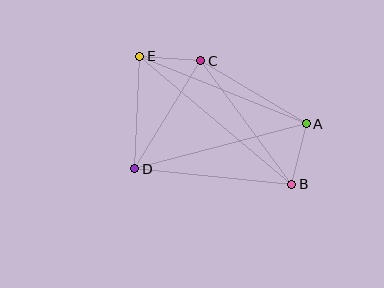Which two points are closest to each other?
Points C and E are closest to each other.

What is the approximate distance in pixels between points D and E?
The distance between D and E is approximately 113 pixels.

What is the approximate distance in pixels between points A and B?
The distance between A and B is approximately 62 pixels.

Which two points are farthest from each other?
Points B and E are farthest from each other.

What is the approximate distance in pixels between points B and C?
The distance between B and C is approximately 154 pixels.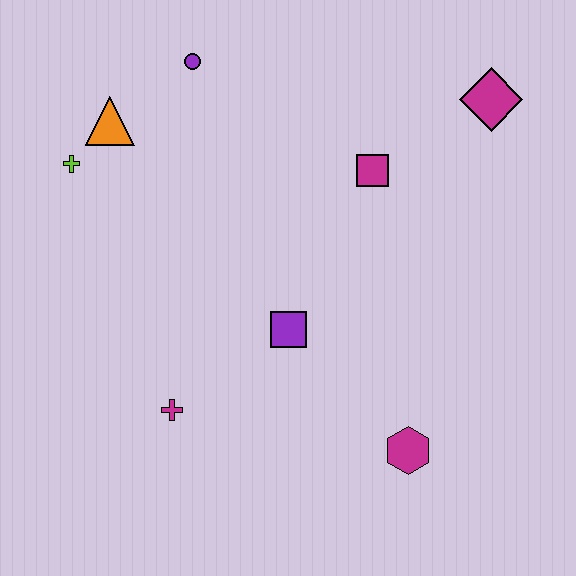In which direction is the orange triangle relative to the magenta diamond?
The orange triangle is to the left of the magenta diamond.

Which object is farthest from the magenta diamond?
The magenta cross is farthest from the magenta diamond.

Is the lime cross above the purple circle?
No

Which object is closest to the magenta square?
The magenta diamond is closest to the magenta square.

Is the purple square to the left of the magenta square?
Yes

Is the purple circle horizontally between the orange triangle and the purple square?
Yes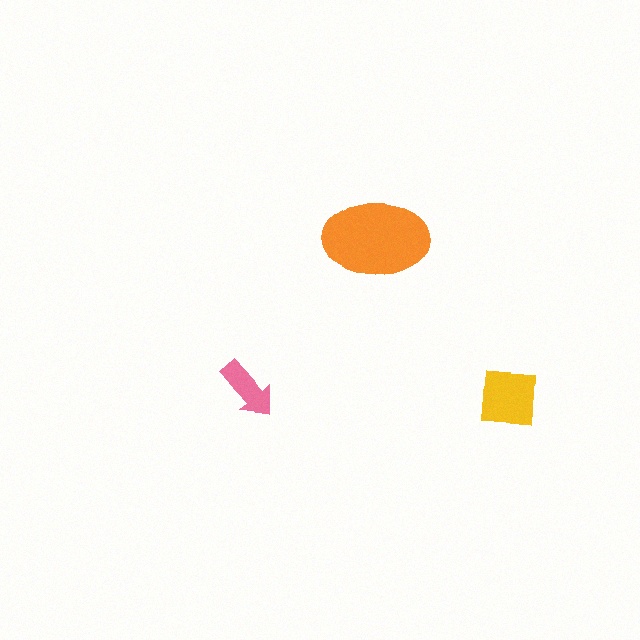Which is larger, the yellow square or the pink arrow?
The yellow square.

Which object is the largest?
The orange ellipse.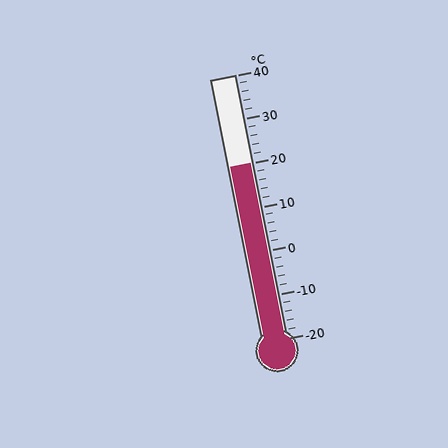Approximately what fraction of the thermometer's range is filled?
The thermometer is filled to approximately 65% of its range.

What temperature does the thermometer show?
The thermometer shows approximately 20°C.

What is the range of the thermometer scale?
The thermometer scale ranges from -20°C to 40°C.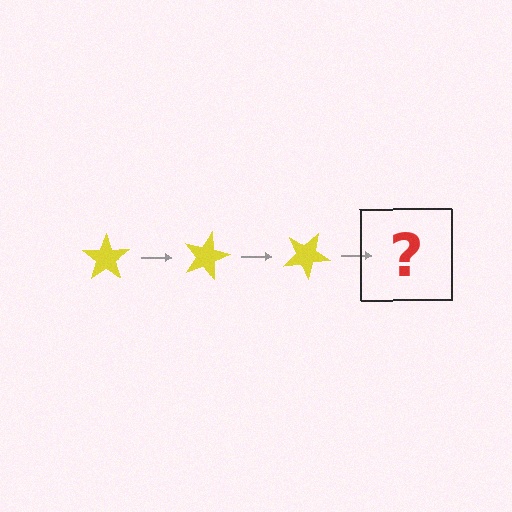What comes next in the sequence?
The next element should be a yellow star rotated 45 degrees.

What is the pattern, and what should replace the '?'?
The pattern is that the star rotates 15 degrees each step. The '?' should be a yellow star rotated 45 degrees.